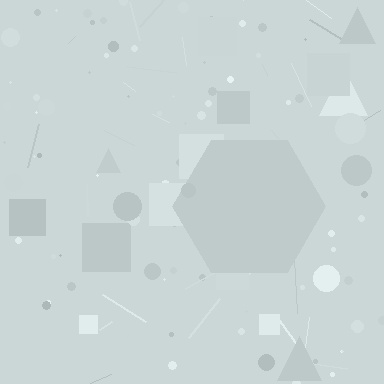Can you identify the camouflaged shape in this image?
The camouflaged shape is a hexagon.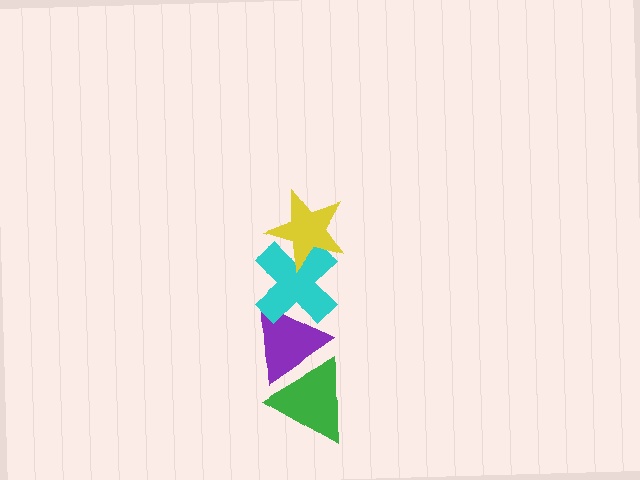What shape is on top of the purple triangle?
The cyan cross is on top of the purple triangle.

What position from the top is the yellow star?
The yellow star is 1st from the top.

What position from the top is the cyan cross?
The cyan cross is 2nd from the top.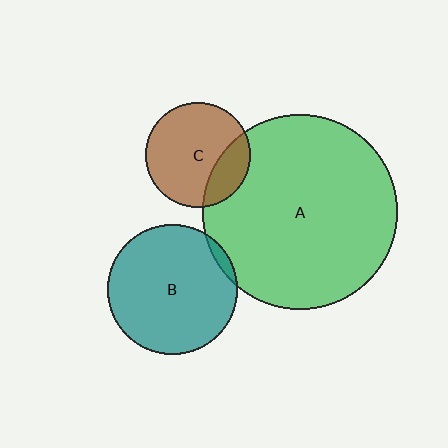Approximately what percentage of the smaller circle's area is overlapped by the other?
Approximately 5%.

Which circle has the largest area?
Circle A (green).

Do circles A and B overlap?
Yes.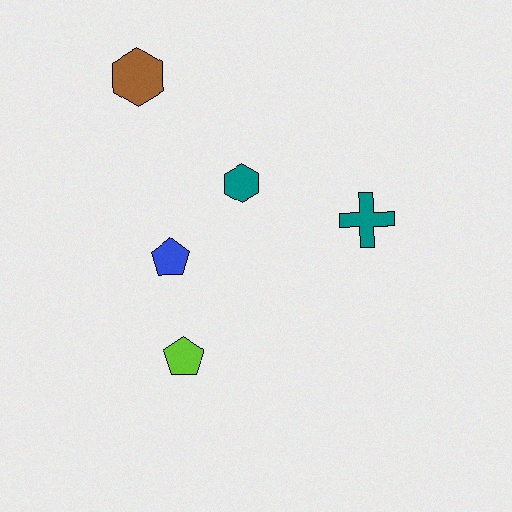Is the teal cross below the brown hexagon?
Yes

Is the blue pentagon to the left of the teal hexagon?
Yes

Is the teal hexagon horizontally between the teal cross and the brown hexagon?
Yes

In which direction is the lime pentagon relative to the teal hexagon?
The lime pentagon is below the teal hexagon.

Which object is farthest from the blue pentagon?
The teal cross is farthest from the blue pentagon.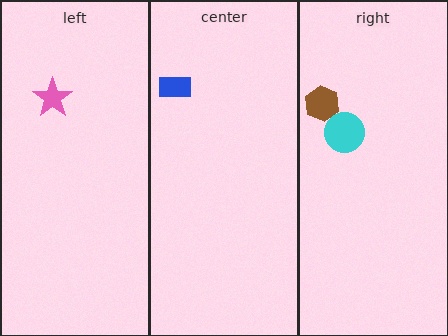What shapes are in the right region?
The cyan circle, the brown hexagon.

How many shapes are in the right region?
2.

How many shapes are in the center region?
1.